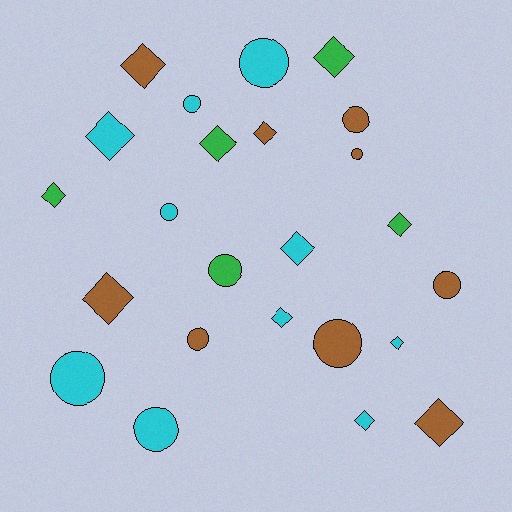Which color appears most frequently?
Cyan, with 10 objects.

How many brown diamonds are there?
There are 4 brown diamonds.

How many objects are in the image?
There are 24 objects.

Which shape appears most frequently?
Diamond, with 13 objects.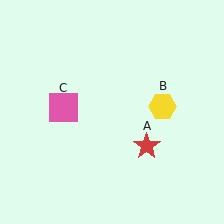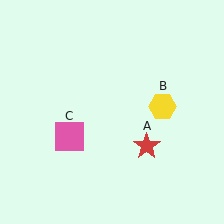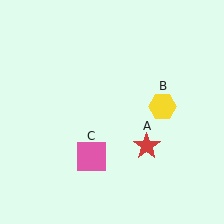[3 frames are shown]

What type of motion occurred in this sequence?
The pink square (object C) rotated counterclockwise around the center of the scene.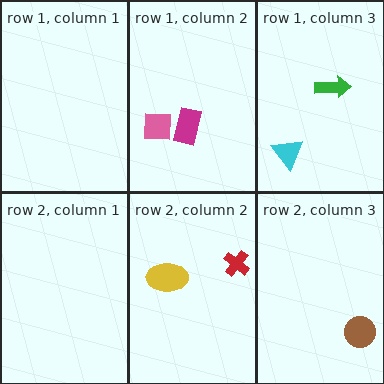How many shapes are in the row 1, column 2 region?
2.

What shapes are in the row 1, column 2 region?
The magenta rectangle, the pink square.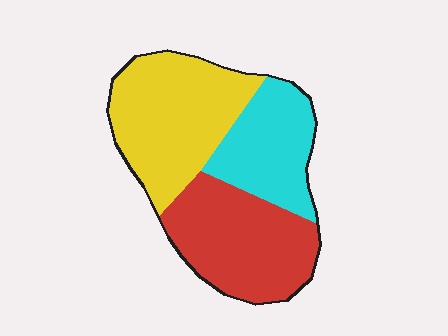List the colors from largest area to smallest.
From largest to smallest: yellow, red, cyan.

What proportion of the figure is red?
Red covers 36% of the figure.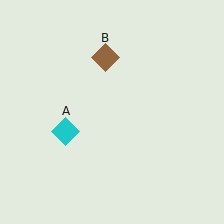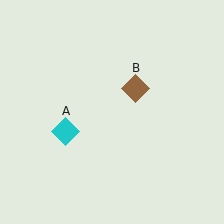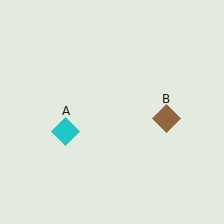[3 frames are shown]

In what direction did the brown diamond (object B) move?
The brown diamond (object B) moved down and to the right.